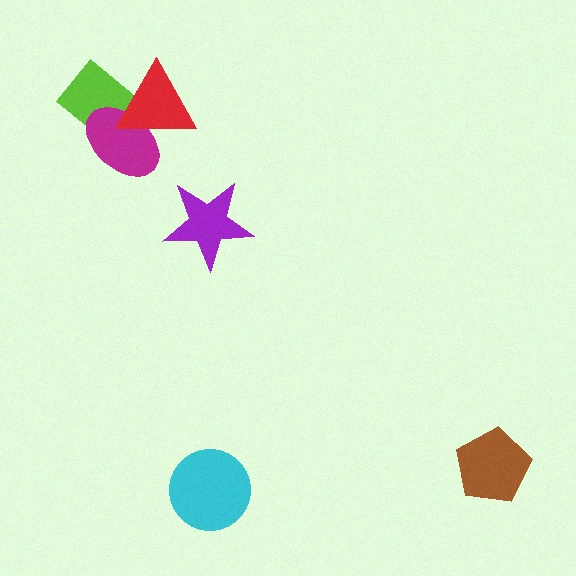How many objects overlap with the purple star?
0 objects overlap with the purple star.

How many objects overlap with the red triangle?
2 objects overlap with the red triangle.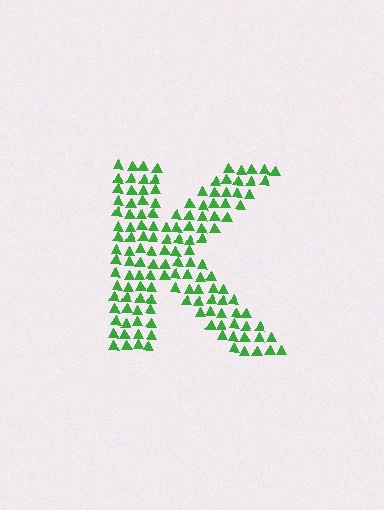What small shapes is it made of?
It is made of small triangles.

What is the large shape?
The large shape is the letter K.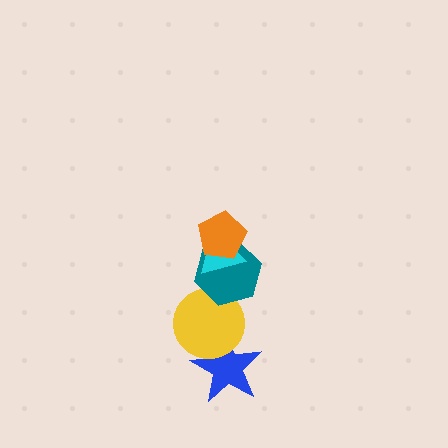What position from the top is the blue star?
The blue star is 5th from the top.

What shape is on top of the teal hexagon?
The cyan triangle is on top of the teal hexagon.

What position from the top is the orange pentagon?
The orange pentagon is 1st from the top.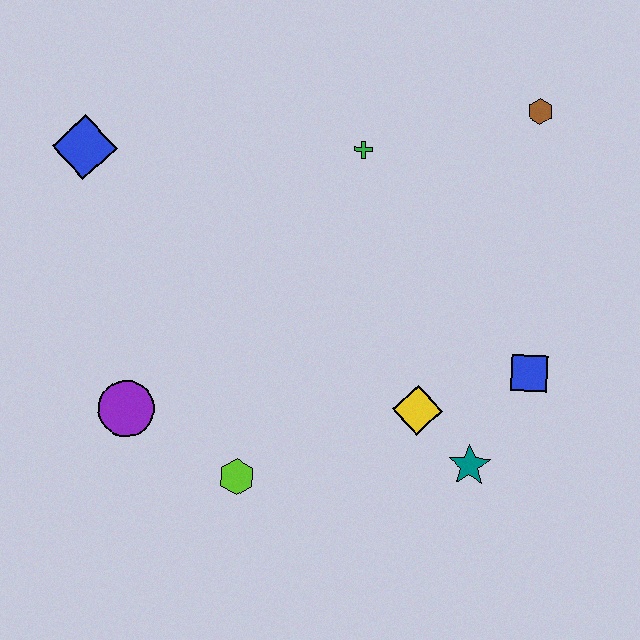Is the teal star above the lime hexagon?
Yes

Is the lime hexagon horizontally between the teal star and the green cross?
No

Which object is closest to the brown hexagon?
The green cross is closest to the brown hexagon.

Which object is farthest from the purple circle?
The brown hexagon is farthest from the purple circle.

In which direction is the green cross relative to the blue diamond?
The green cross is to the right of the blue diamond.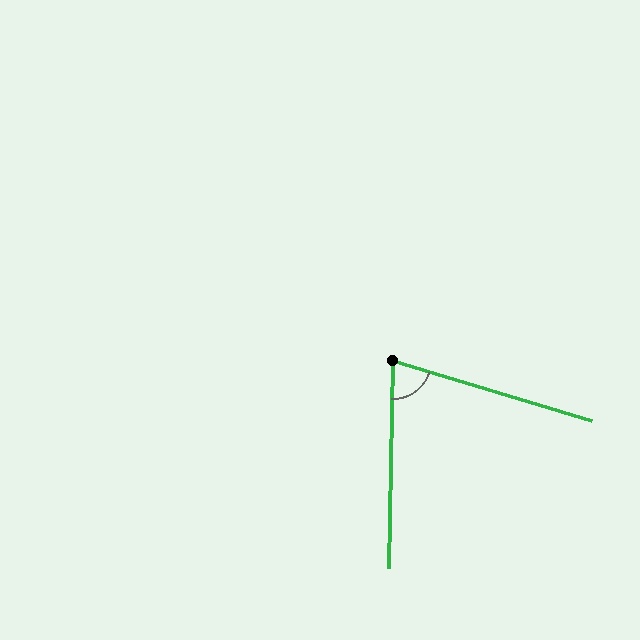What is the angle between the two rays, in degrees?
Approximately 75 degrees.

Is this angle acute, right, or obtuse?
It is acute.